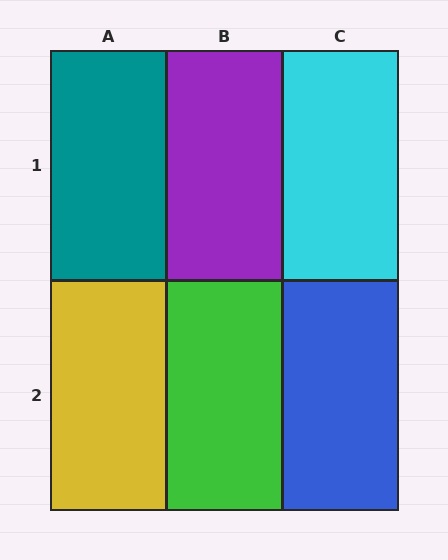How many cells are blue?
1 cell is blue.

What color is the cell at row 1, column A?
Teal.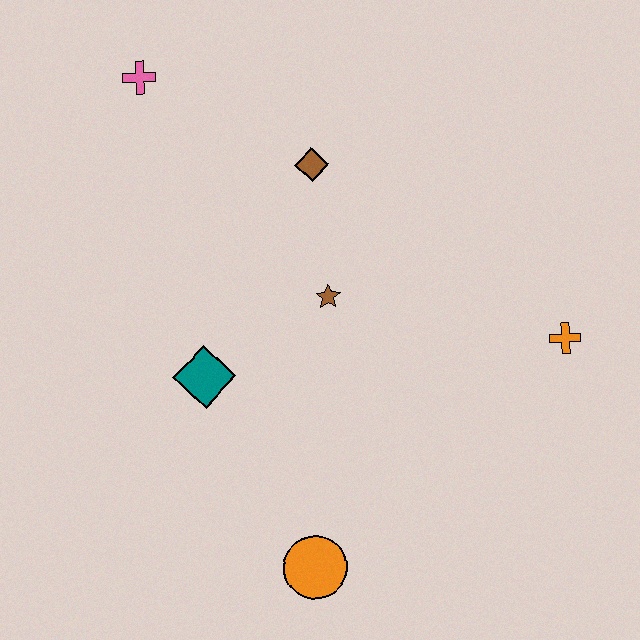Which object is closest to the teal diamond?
The brown star is closest to the teal diamond.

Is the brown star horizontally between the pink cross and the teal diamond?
No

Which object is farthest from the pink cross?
The orange circle is farthest from the pink cross.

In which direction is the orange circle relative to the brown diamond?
The orange circle is below the brown diamond.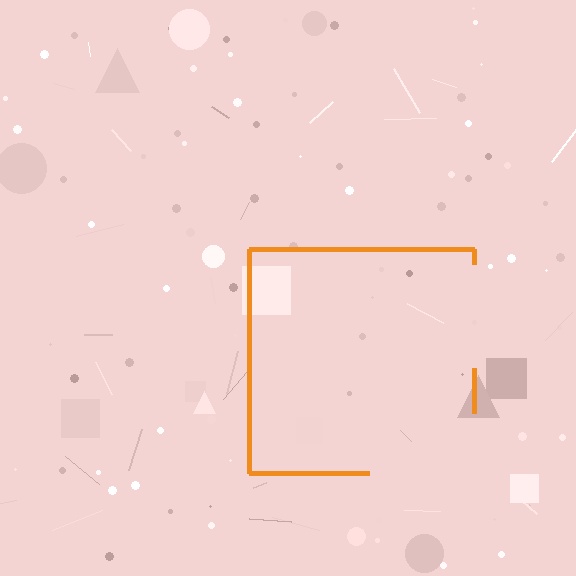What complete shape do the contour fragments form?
The contour fragments form a square.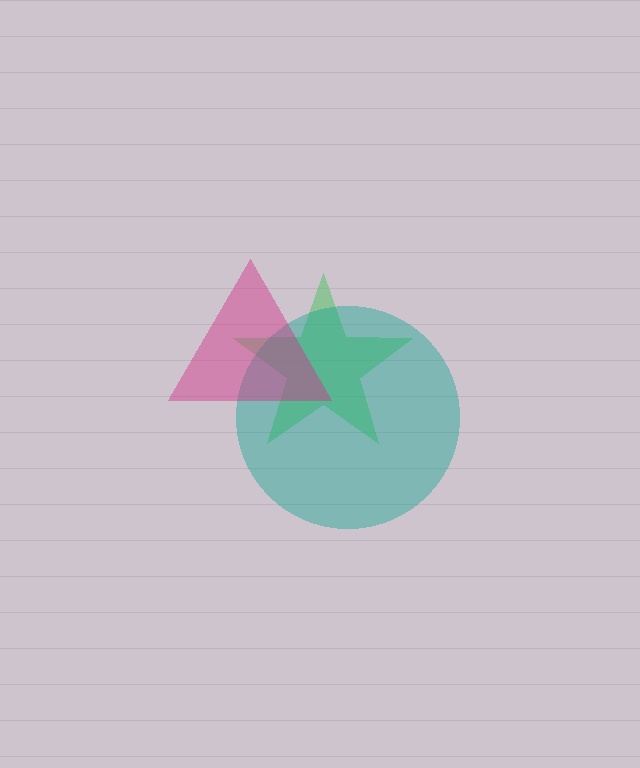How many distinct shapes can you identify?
There are 3 distinct shapes: a green star, a teal circle, a magenta triangle.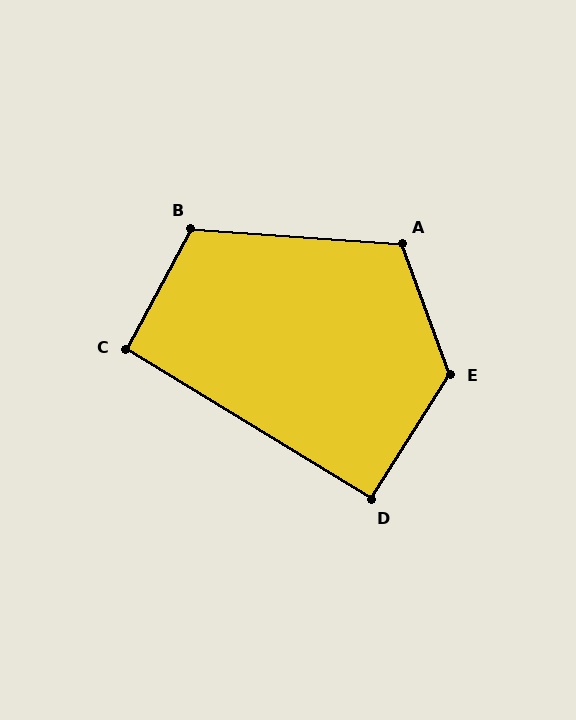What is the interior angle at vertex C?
Approximately 93 degrees (approximately right).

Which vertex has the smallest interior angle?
D, at approximately 91 degrees.